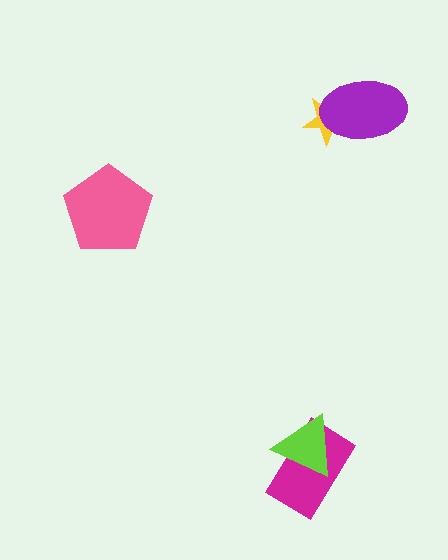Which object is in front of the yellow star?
The purple ellipse is in front of the yellow star.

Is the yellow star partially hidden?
Yes, it is partially covered by another shape.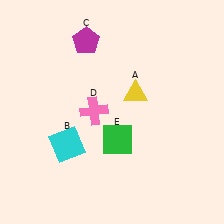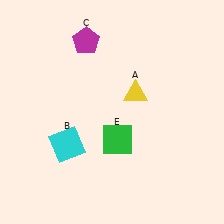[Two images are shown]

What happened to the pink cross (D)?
The pink cross (D) was removed in Image 2. It was in the top-left area of Image 1.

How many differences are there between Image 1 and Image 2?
There is 1 difference between the two images.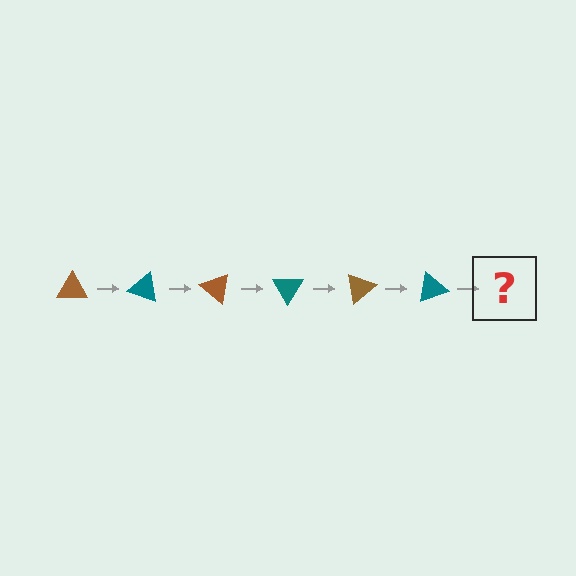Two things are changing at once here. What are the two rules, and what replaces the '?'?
The two rules are that it rotates 20 degrees each step and the color cycles through brown and teal. The '?' should be a brown triangle, rotated 120 degrees from the start.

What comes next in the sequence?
The next element should be a brown triangle, rotated 120 degrees from the start.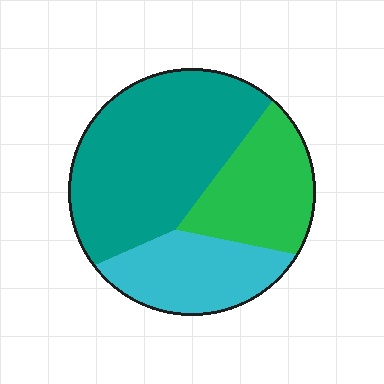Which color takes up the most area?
Teal, at roughly 50%.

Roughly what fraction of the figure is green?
Green covers 26% of the figure.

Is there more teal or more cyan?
Teal.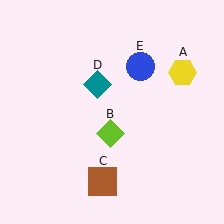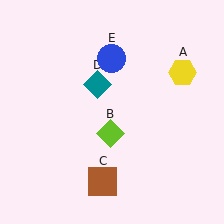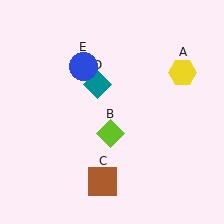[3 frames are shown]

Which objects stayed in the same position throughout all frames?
Yellow hexagon (object A) and lime diamond (object B) and brown square (object C) and teal diamond (object D) remained stationary.